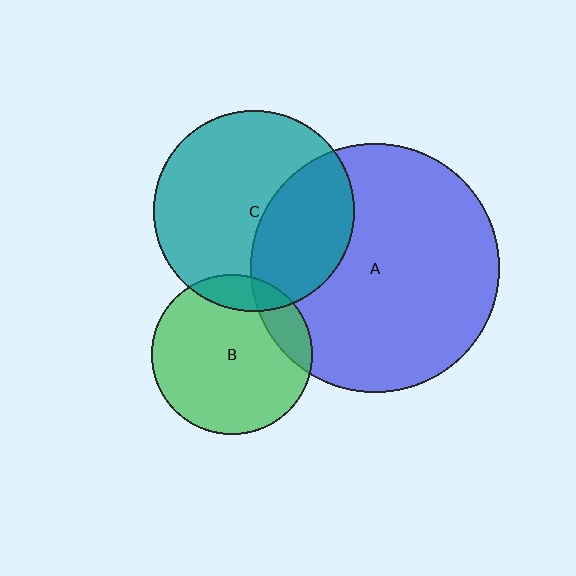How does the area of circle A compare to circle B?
Approximately 2.4 times.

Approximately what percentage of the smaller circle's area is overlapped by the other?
Approximately 35%.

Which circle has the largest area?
Circle A (blue).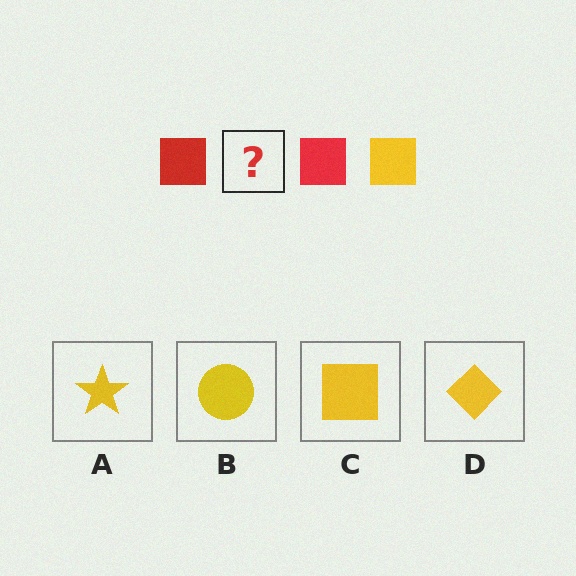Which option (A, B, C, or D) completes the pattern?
C.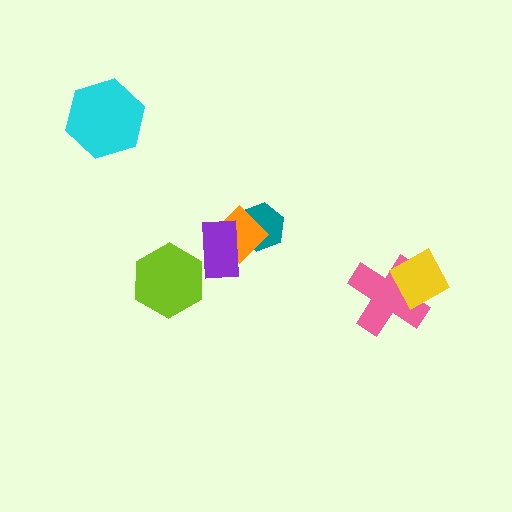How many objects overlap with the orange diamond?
2 objects overlap with the orange diamond.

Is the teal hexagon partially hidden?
Yes, it is partially covered by another shape.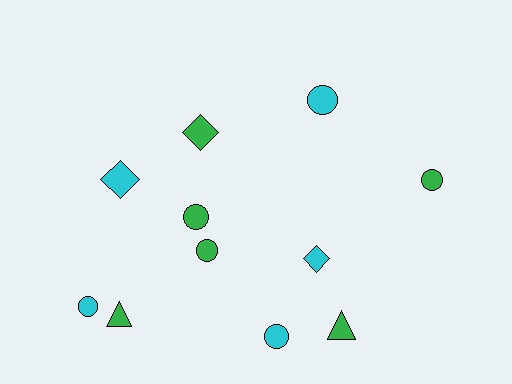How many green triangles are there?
There are 2 green triangles.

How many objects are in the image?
There are 11 objects.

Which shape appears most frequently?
Circle, with 6 objects.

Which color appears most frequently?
Green, with 6 objects.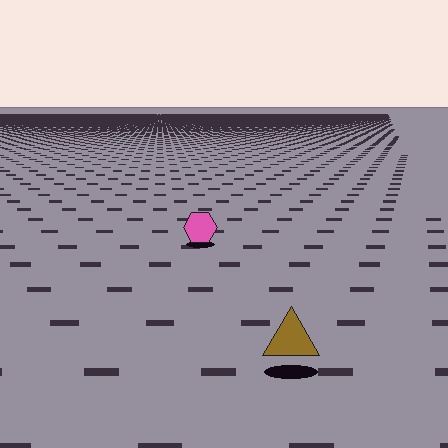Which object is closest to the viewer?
The brown triangle is closest. The texture marks near it are larger and more spread out.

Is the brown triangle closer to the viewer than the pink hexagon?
Yes. The brown triangle is closer — you can tell from the texture gradient: the ground texture is coarser near it.